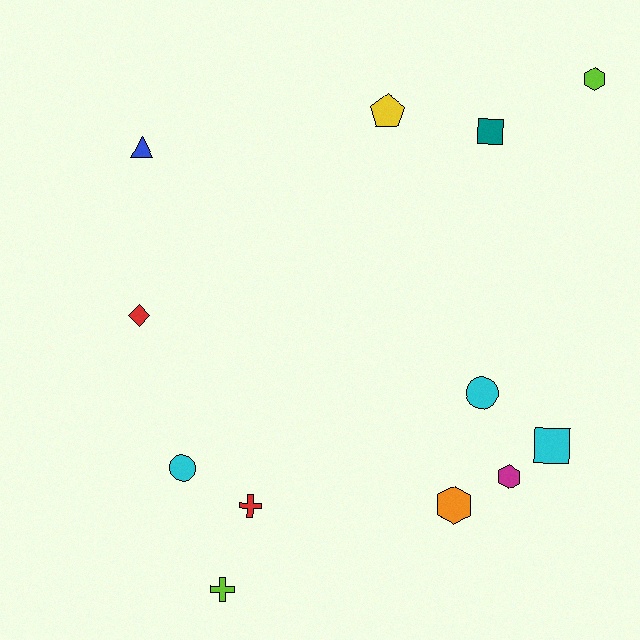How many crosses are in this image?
There are 2 crosses.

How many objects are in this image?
There are 12 objects.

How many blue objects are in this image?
There is 1 blue object.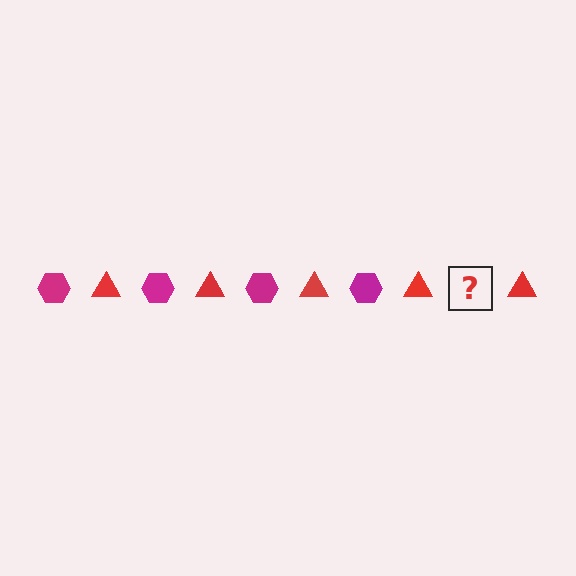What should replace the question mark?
The question mark should be replaced with a magenta hexagon.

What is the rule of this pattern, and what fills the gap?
The rule is that the pattern alternates between magenta hexagon and red triangle. The gap should be filled with a magenta hexagon.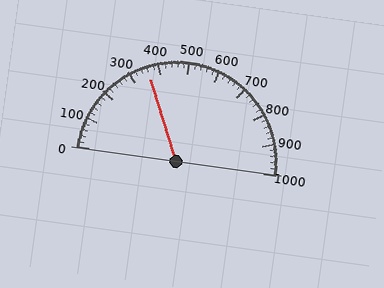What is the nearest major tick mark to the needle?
The nearest major tick mark is 400.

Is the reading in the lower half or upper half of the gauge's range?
The reading is in the lower half of the range (0 to 1000).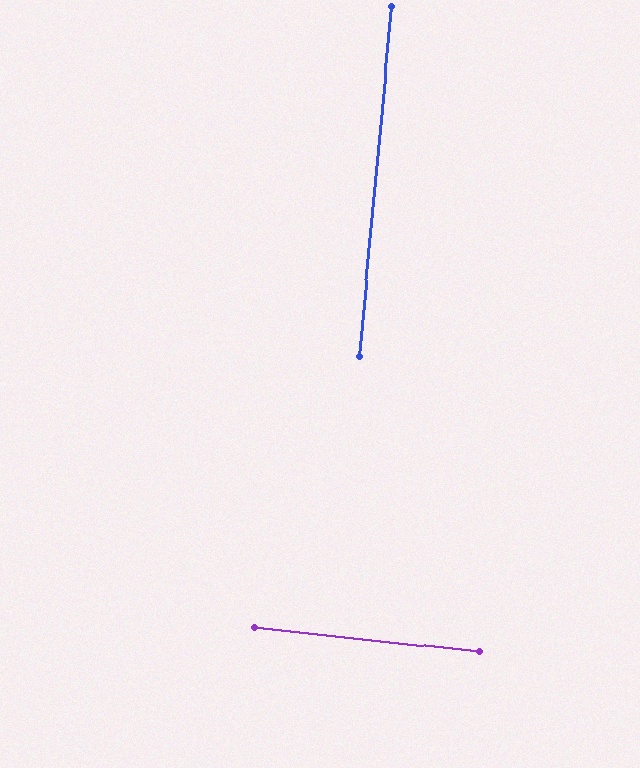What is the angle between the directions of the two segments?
Approximately 89 degrees.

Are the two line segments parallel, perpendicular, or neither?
Perpendicular — they meet at approximately 89°.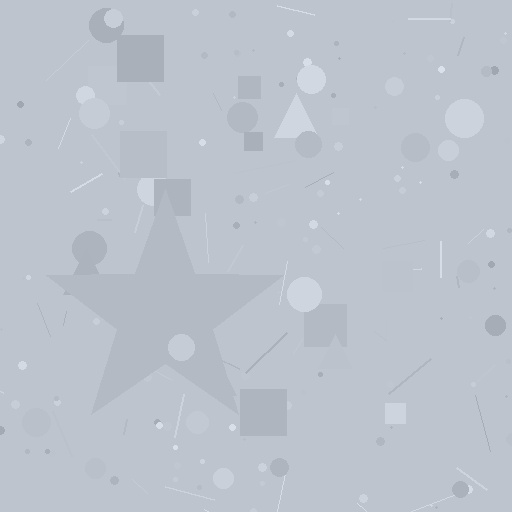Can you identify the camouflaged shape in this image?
The camouflaged shape is a star.